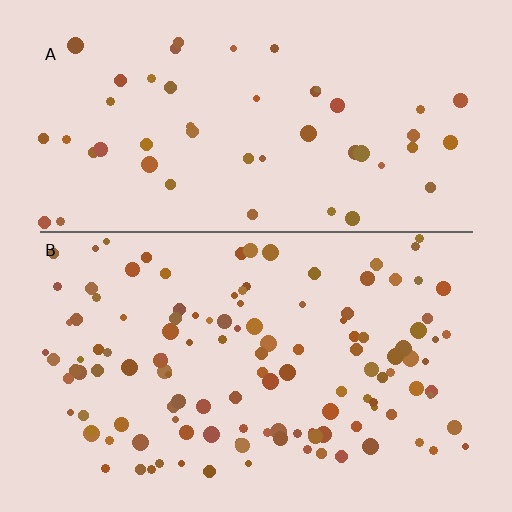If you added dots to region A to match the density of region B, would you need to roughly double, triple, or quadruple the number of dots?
Approximately triple.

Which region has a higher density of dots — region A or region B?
B (the bottom).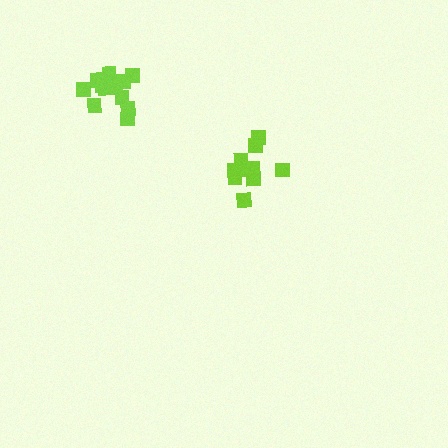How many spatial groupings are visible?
There are 2 spatial groupings.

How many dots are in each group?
Group 1: 10 dots, Group 2: 14 dots (24 total).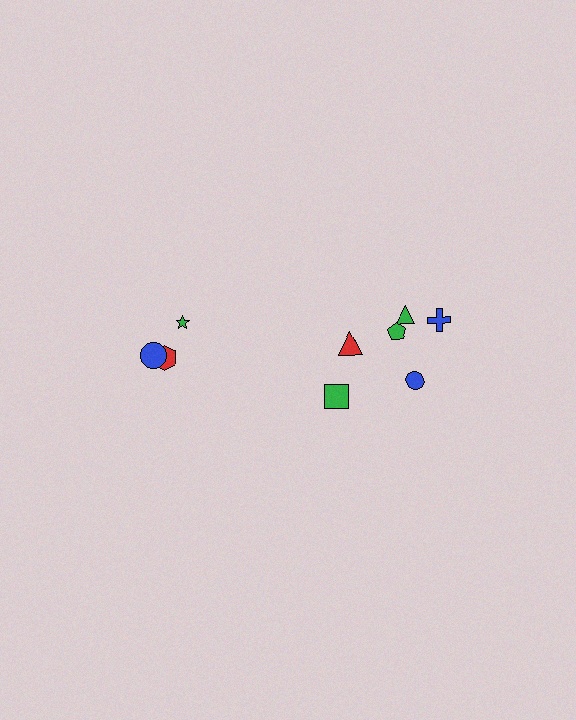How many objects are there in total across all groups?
There are 9 objects.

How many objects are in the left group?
There are 3 objects.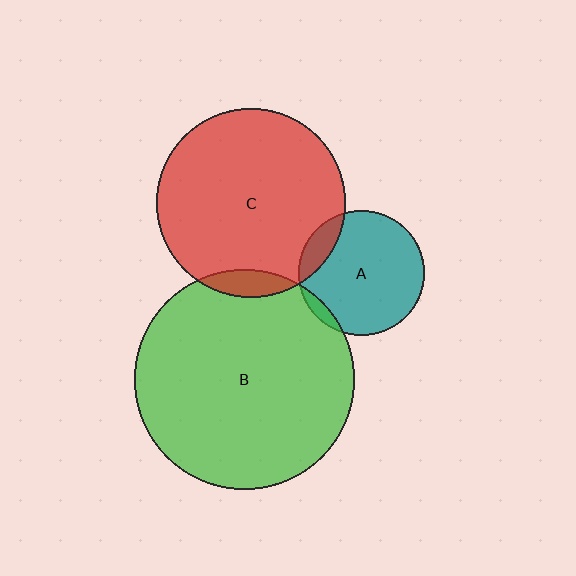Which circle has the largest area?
Circle B (green).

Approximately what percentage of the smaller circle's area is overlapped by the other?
Approximately 5%.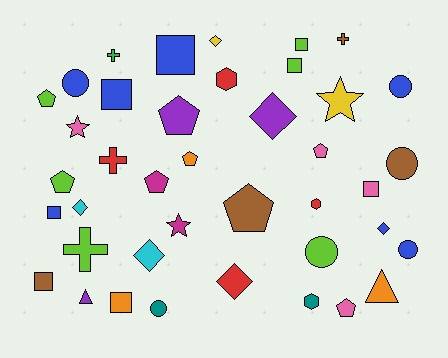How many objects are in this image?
There are 40 objects.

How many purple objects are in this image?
There are 3 purple objects.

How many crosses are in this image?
There are 4 crosses.